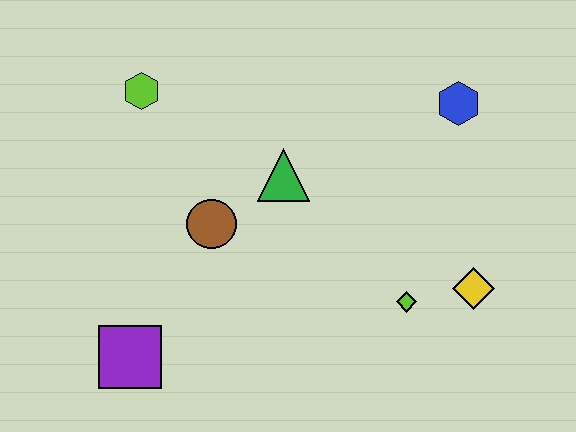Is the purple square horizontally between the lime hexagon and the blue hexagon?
No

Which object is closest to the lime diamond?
The yellow diamond is closest to the lime diamond.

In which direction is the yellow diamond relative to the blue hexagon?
The yellow diamond is below the blue hexagon.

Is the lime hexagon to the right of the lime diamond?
No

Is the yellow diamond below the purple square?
No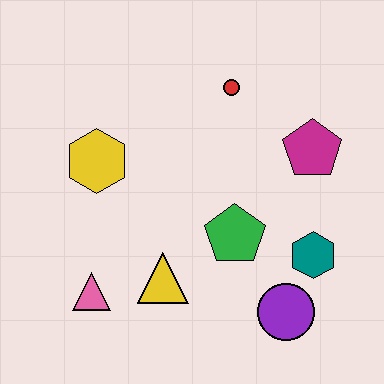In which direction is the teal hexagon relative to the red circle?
The teal hexagon is below the red circle.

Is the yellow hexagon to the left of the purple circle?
Yes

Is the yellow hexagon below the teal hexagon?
No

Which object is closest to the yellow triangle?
The pink triangle is closest to the yellow triangle.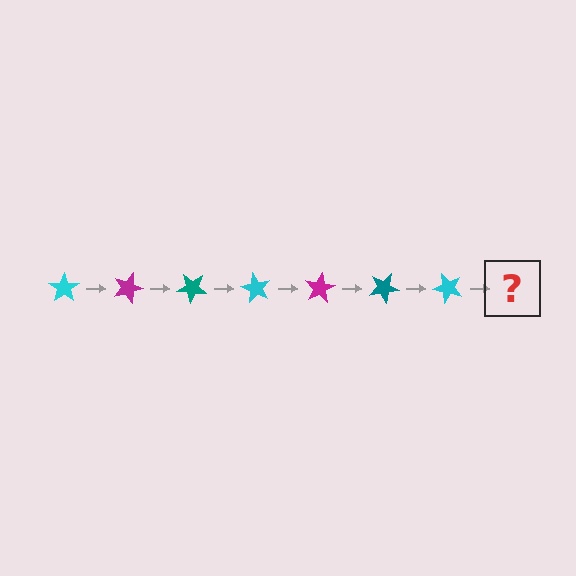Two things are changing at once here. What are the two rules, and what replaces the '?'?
The two rules are that it rotates 20 degrees each step and the color cycles through cyan, magenta, and teal. The '?' should be a magenta star, rotated 140 degrees from the start.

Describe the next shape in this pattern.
It should be a magenta star, rotated 140 degrees from the start.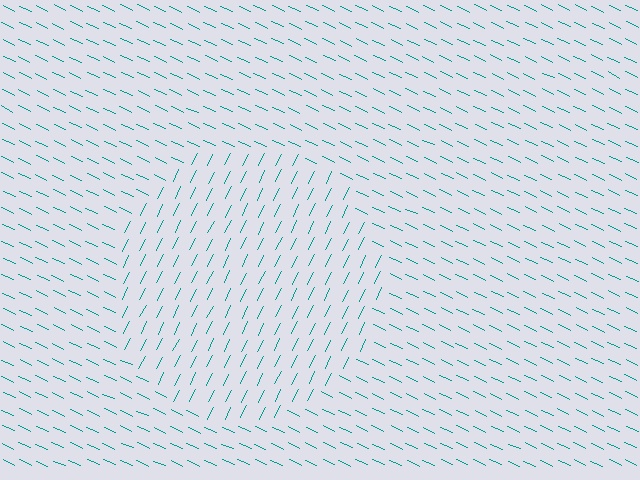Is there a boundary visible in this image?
Yes, there is a texture boundary formed by a change in line orientation.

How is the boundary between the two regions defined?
The boundary is defined purely by a change in line orientation (approximately 89 degrees difference). All lines are the same color and thickness.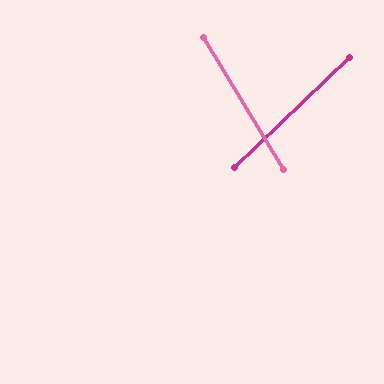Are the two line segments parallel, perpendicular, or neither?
Neither parallel nor perpendicular — they differ by about 77°.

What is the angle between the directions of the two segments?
Approximately 77 degrees.